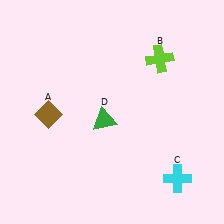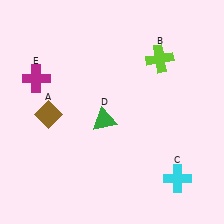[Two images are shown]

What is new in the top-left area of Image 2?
A magenta cross (E) was added in the top-left area of Image 2.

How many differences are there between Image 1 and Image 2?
There is 1 difference between the two images.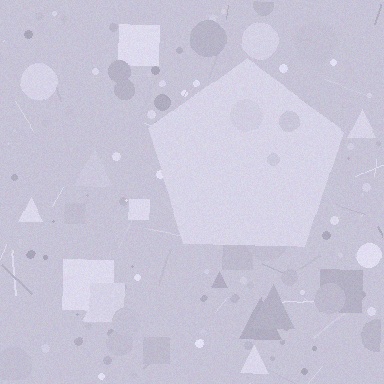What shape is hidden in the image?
A pentagon is hidden in the image.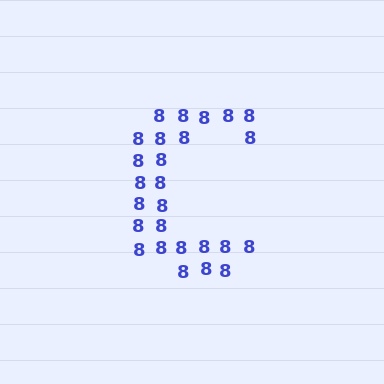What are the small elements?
The small elements are digit 8's.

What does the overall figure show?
The overall figure shows the letter C.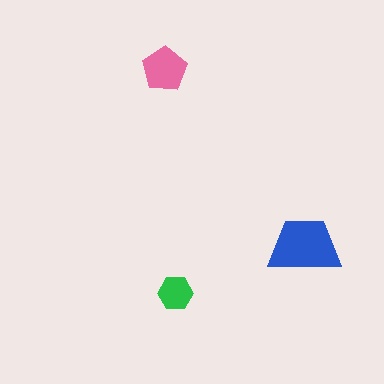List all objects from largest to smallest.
The blue trapezoid, the pink pentagon, the green hexagon.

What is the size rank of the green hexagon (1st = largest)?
3rd.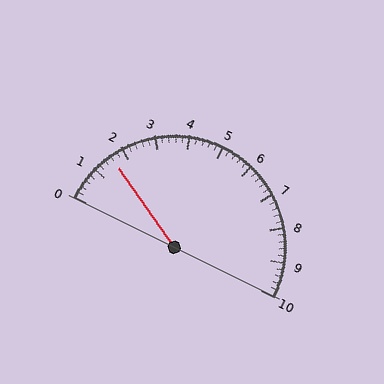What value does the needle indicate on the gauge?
The needle indicates approximately 1.6.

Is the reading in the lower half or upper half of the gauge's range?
The reading is in the lower half of the range (0 to 10).